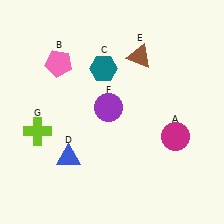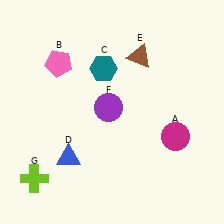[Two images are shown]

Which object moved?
The lime cross (G) moved down.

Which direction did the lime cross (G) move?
The lime cross (G) moved down.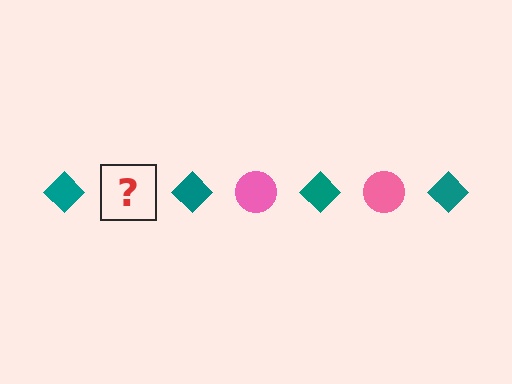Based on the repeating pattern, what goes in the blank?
The blank should be a pink circle.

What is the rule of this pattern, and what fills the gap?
The rule is that the pattern alternates between teal diamond and pink circle. The gap should be filled with a pink circle.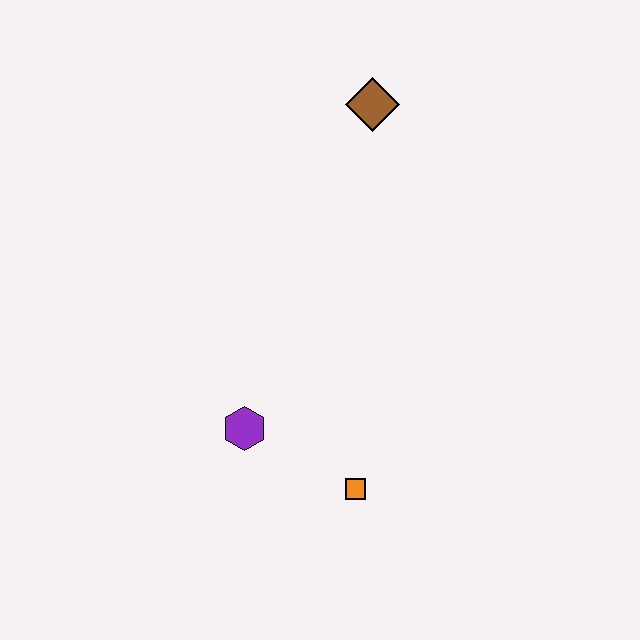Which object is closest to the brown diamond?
The purple hexagon is closest to the brown diamond.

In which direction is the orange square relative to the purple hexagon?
The orange square is to the right of the purple hexagon.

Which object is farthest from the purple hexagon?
The brown diamond is farthest from the purple hexagon.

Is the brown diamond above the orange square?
Yes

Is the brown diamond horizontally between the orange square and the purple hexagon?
No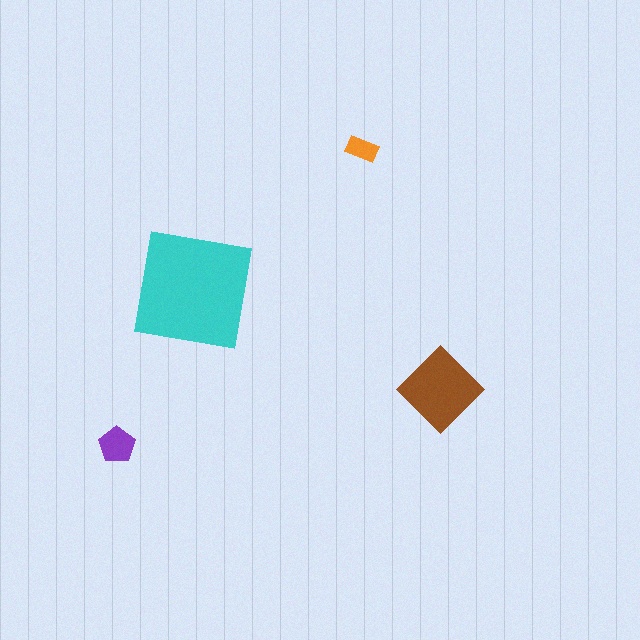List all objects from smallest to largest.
The orange rectangle, the purple pentagon, the brown diamond, the cyan square.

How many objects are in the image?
There are 4 objects in the image.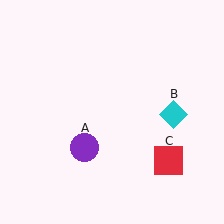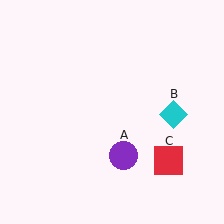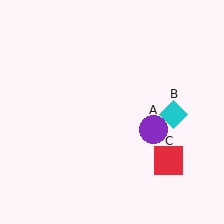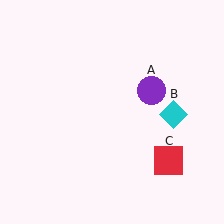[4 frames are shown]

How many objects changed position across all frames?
1 object changed position: purple circle (object A).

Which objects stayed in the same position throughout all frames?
Cyan diamond (object B) and red square (object C) remained stationary.